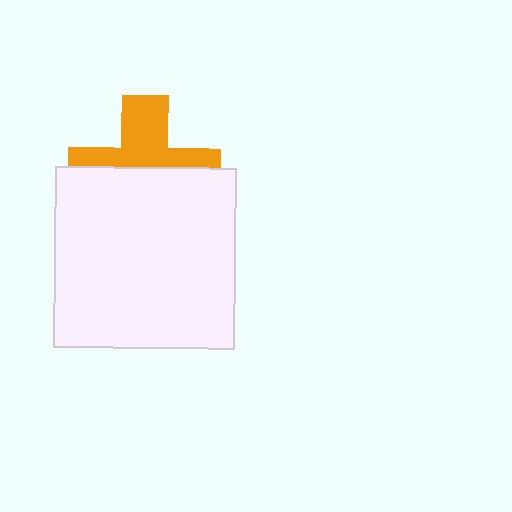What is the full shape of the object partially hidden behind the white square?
The partially hidden object is an orange cross.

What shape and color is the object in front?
The object in front is a white square.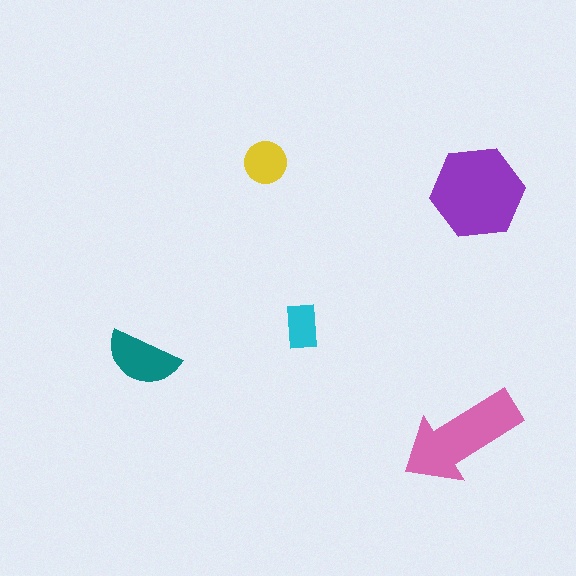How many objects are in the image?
There are 5 objects in the image.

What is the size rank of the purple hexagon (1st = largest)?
1st.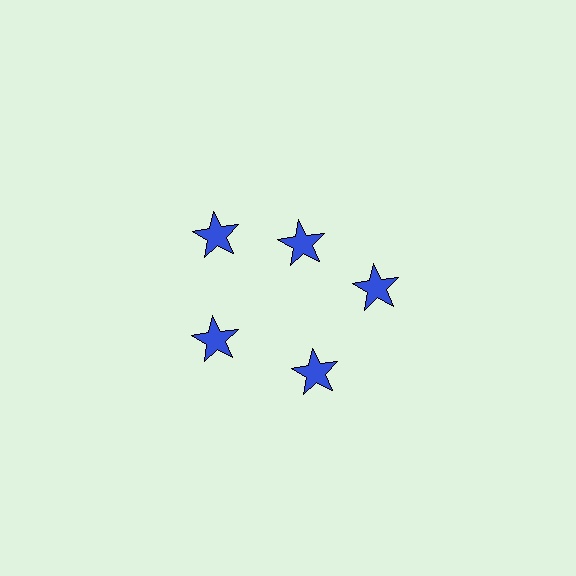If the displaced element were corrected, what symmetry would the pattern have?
It would have 5-fold rotational symmetry — the pattern would map onto itself every 72 degrees.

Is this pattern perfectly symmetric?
No. The 5 blue stars are arranged in a ring, but one element near the 1 o'clock position is pulled inward toward the center, breaking the 5-fold rotational symmetry.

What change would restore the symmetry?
The symmetry would be restored by moving it outward, back onto the ring so that all 5 stars sit at equal angles and equal distance from the center.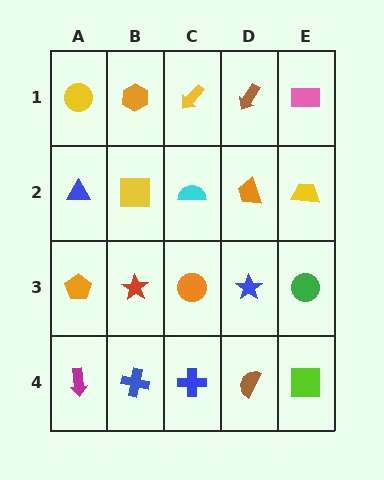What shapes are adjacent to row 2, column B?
An orange hexagon (row 1, column B), a red star (row 3, column B), a blue triangle (row 2, column A), a cyan semicircle (row 2, column C).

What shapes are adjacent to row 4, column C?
An orange circle (row 3, column C), a blue cross (row 4, column B), a brown semicircle (row 4, column D).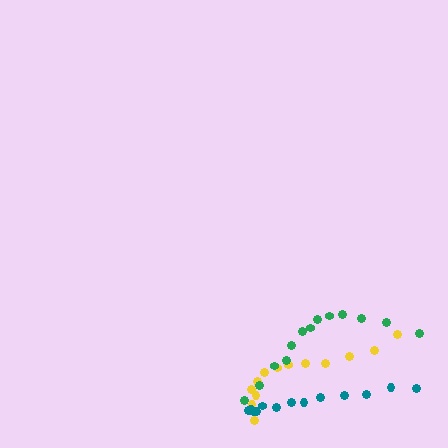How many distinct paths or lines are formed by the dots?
There are 3 distinct paths.